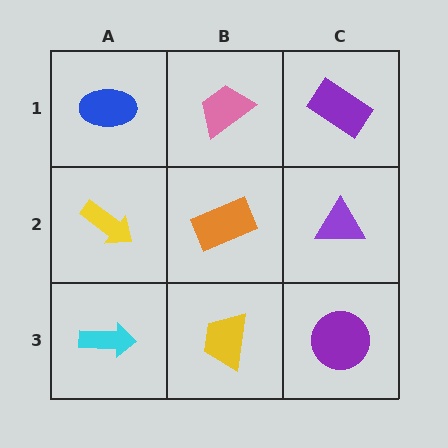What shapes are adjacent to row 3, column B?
An orange rectangle (row 2, column B), a cyan arrow (row 3, column A), a purple circle (row 3, column C).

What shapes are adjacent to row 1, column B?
An orange rectangle (row 2, column B), a blue ellipse (row 1, column A), a purple rectangle (row 1, column C).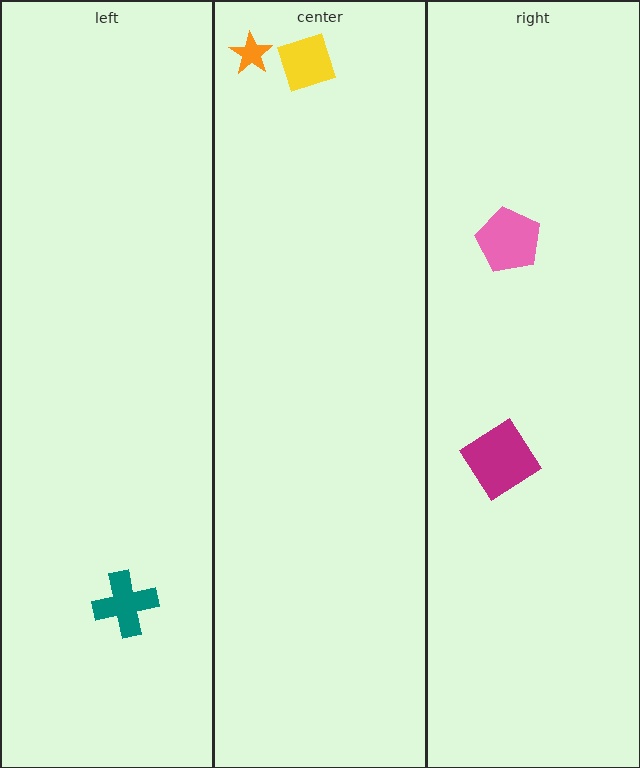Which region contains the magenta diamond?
The right region.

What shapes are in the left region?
The teal cross.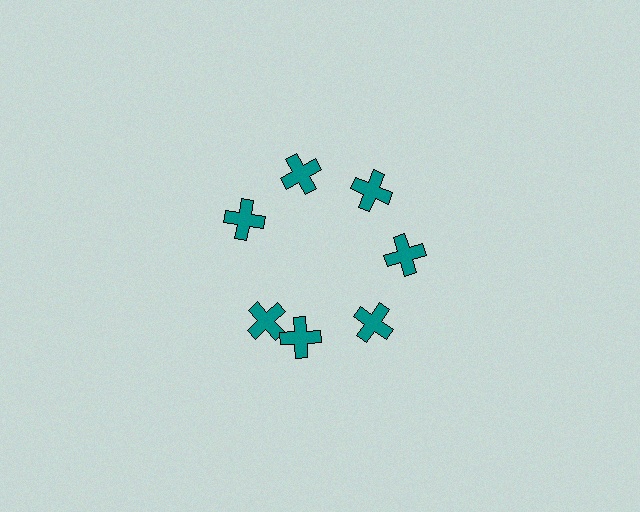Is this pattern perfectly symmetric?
No. The 7 teal crosses are arranged in a ring, but one element near the 8 o'clock position is rotated out of alignment along the ring, breaking the 7-fold rotational symmetry.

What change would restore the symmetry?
The symmetry would be restored by rotating it back into even spacing with its neighbors so that all 7 crosses sit at equal angles and equal distance from the center.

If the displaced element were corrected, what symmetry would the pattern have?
It would have 7-fold rotational symmetry — the pattern would map onto itself every 51 degrees.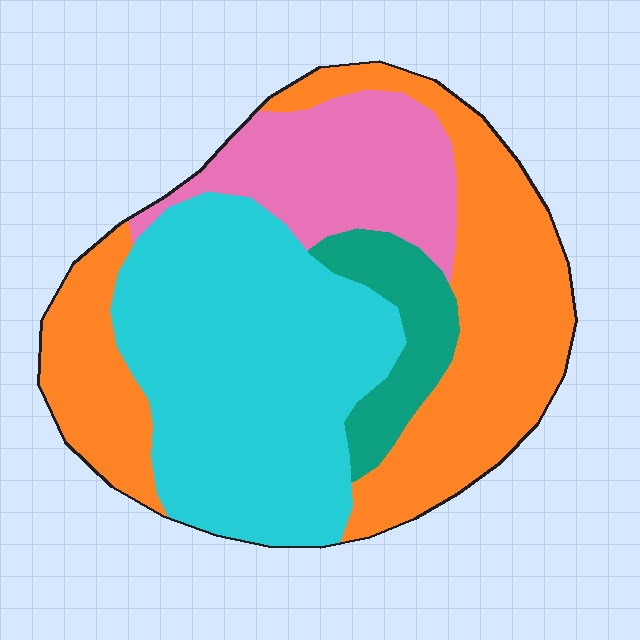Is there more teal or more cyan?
Cyan.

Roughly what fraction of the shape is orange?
Orange covers 36% of the shape.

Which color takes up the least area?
Teal, at roughly 10%.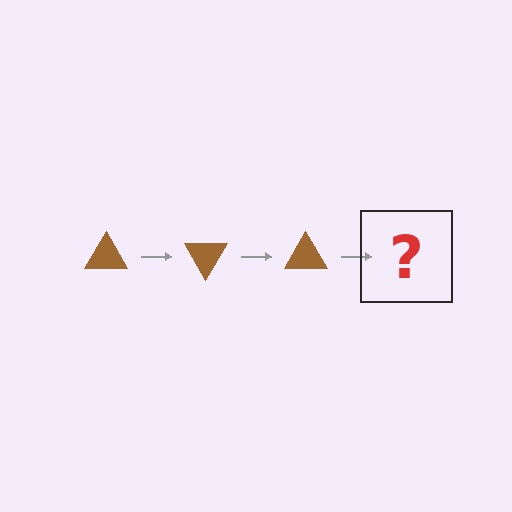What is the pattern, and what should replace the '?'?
The pattern is that the triangle rotates 60 degrees each step. The '?' should be a brown triangle rotated 180 degrees.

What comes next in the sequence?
The next element should be a brown triangle rotated 180 degrees.